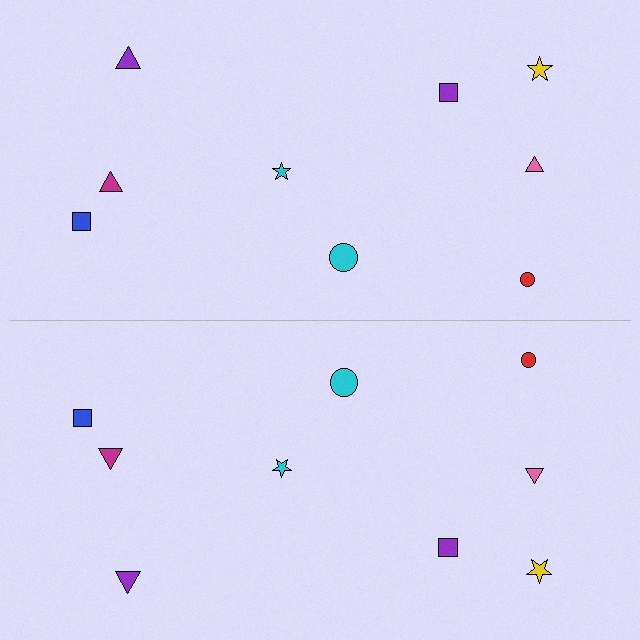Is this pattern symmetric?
Yes, this pattern has bilateral (reflection) symmetry.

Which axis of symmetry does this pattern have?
The pattern has a horizontal axis of symmetry running through the center of the image.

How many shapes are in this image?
There are 18 shapes in this image.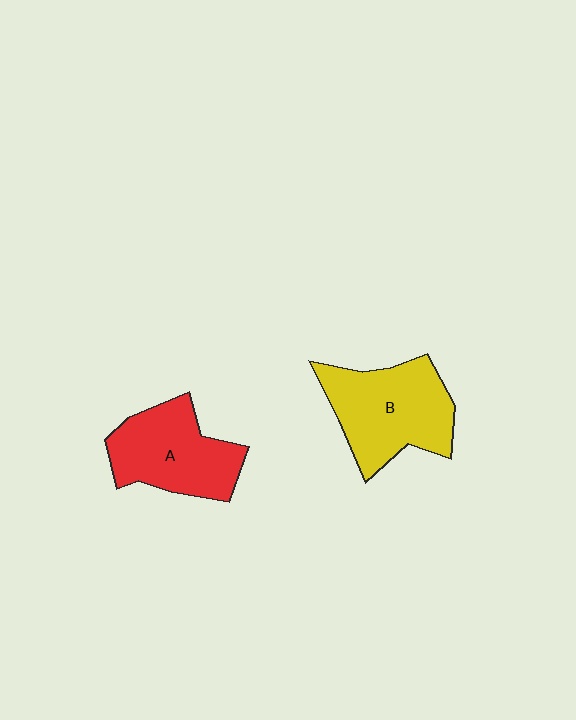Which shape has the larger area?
Shape B (yellow).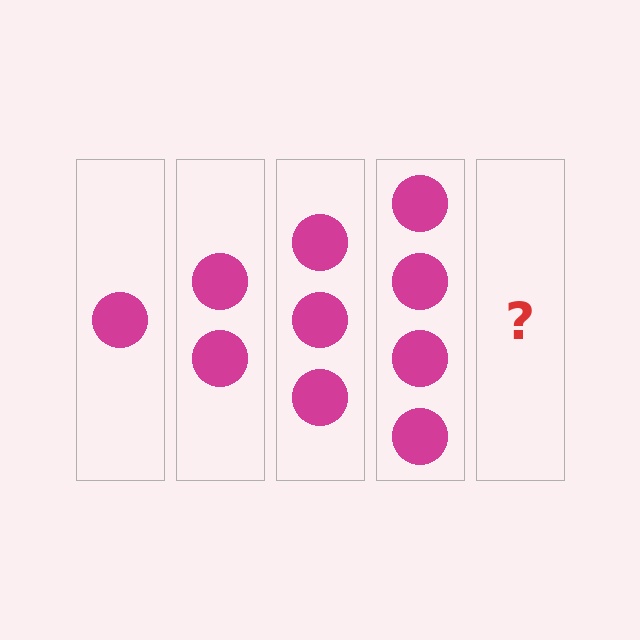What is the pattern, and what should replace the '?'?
The pattern is that each step adds one more circle. The '?' should be 5 circles.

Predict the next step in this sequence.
The next step is 5 circles.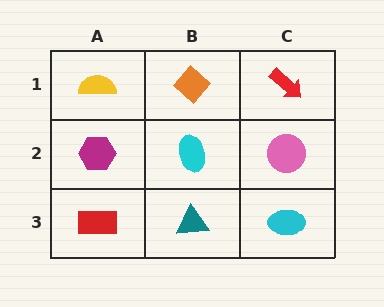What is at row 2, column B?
A cyan ellipse.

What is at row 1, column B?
An orange diamond.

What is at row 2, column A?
A magenta hexagon.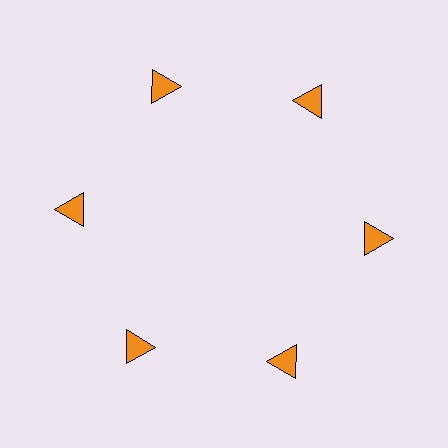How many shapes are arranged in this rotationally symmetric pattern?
There are 6 shapes, arranged in 6 groups of 1.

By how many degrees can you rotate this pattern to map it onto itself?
The pattern maps onto itself every 60 degrees of rotation.